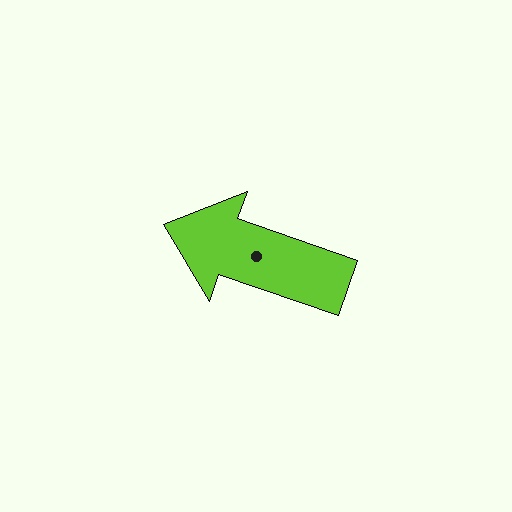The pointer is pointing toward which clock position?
Roughly 10 o'clock.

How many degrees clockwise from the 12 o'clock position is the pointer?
Approximately 289 degrees.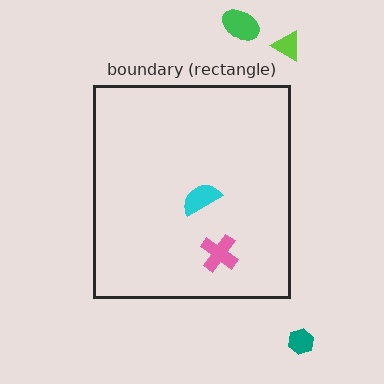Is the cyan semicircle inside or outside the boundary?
Inside.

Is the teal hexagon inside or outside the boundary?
Outside.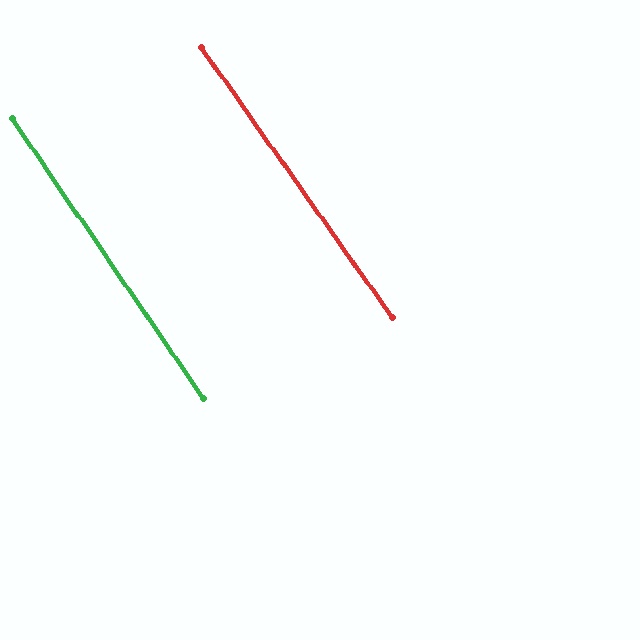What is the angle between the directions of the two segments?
Approximately 1 degree.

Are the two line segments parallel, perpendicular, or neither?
Parallel — their directions differ by only 0.7°.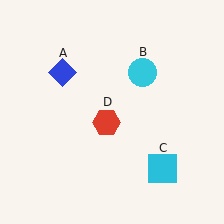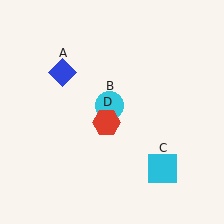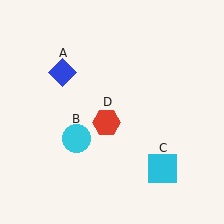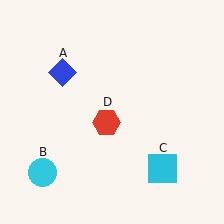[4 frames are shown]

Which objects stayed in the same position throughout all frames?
Blue diamond (object A) and cyan square (object C) and red hexagon (object D) remained stationary.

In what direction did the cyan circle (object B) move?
The cyan circle (object B) moved down and to the left.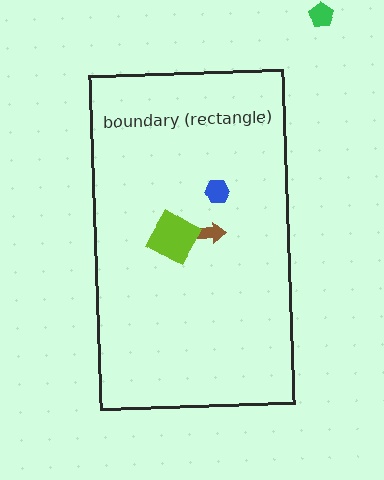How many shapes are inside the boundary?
3 inside, 1 outside.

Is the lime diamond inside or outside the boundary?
Inside.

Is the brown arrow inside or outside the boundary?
Inside.